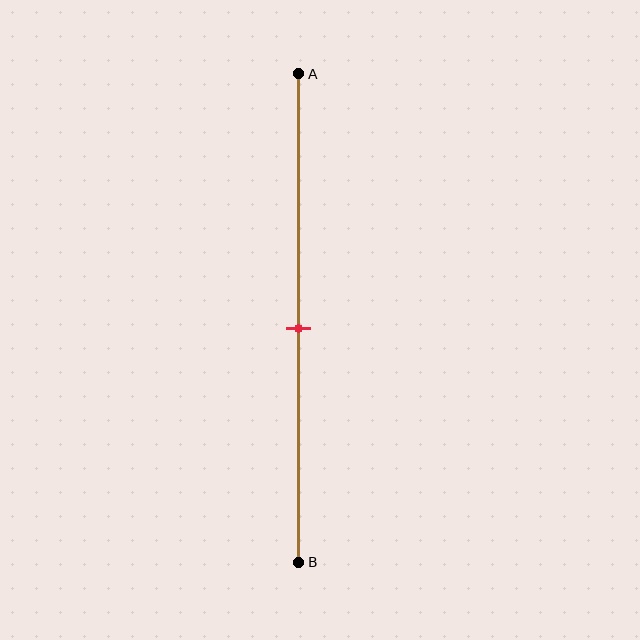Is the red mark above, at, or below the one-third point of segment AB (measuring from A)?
The red mark is below the one-third point of segment AB.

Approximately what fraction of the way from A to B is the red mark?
The red mark is approximately 50% of the way from A to B.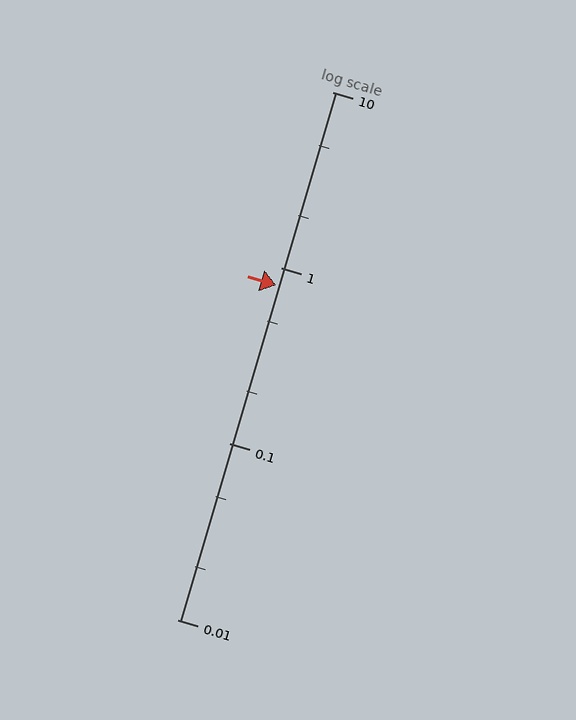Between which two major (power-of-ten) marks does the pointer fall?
The pointer is between 0.1 and 1.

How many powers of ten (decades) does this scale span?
The scale spans 3 decades, from 0.01 to 10.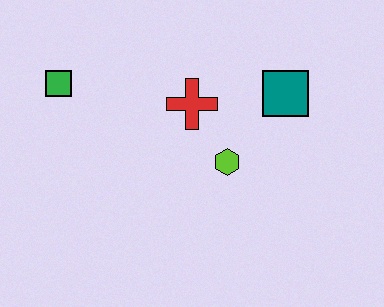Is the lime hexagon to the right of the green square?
Yes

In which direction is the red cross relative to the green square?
The red cross is to the right of the green square.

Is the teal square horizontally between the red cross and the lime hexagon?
No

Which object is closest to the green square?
The red cross is closest to the green square.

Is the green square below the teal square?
No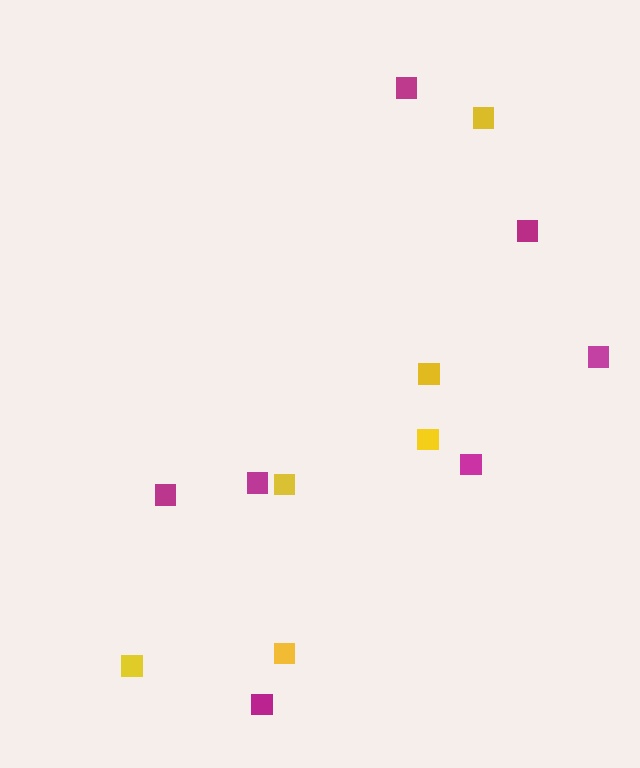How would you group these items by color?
There are 2 groups: one group of magenta squares (7) and one group of yellow squares (6).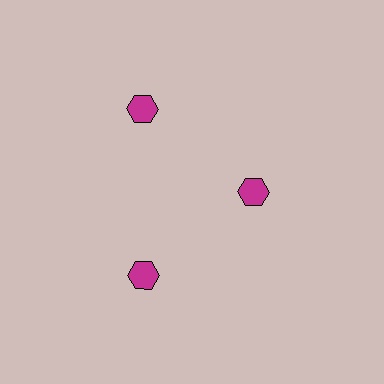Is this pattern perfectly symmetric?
No. The 3 magenta hexagons are arranged in a ring, but one element near the 3 o'clock position is pulled inward toward the center, breaking the 3-fold rotational symmetry.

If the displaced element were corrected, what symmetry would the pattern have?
It would have 3-fold rotational symmetry — the pattern would map onto itself every 120 degrees.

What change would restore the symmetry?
The symmetry would be restored by moving it outward, back onto the ring so that all 3 hexagons sit at equal angles and equal distance from the center.